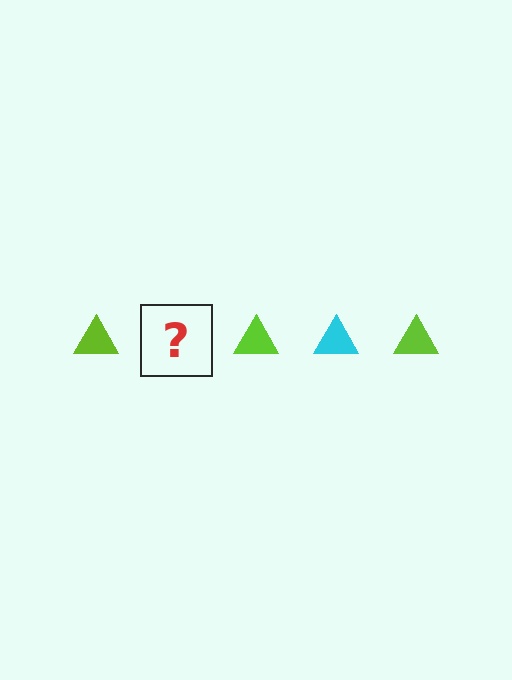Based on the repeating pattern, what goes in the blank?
The blank should be a cyan triangle.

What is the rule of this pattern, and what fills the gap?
The rule is that the pattern cycles through lime, cyan triangles. The gap should be filled with a cyan triangle.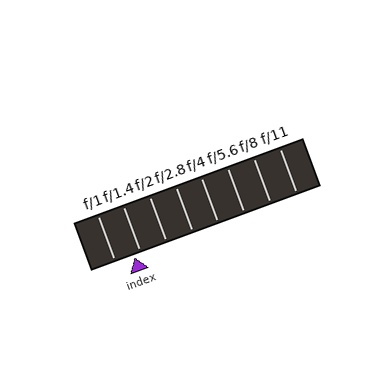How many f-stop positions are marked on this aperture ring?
There are 8 f-stop positions marked.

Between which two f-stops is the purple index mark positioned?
The index mark is between f/1 and f/1.4.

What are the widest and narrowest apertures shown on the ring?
The widest aperture shown is f/1 and the narrowest is f/11.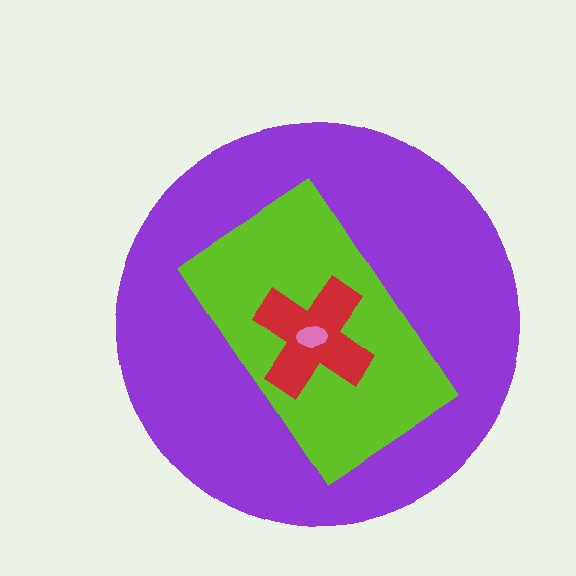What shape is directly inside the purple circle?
The lime rectangle.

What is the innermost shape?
The pink ellipse.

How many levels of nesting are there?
4.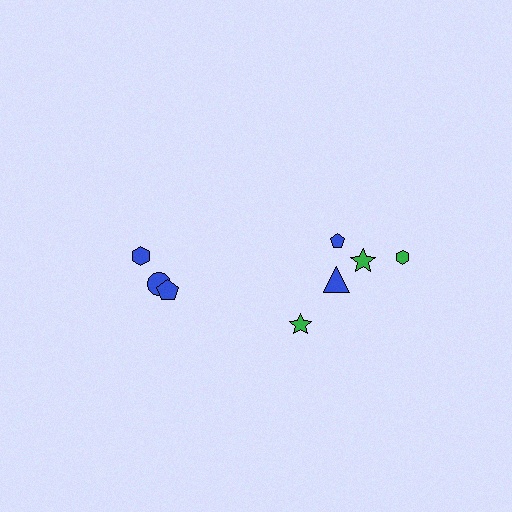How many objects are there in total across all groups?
There are 8 objects.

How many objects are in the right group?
There are 5 objects.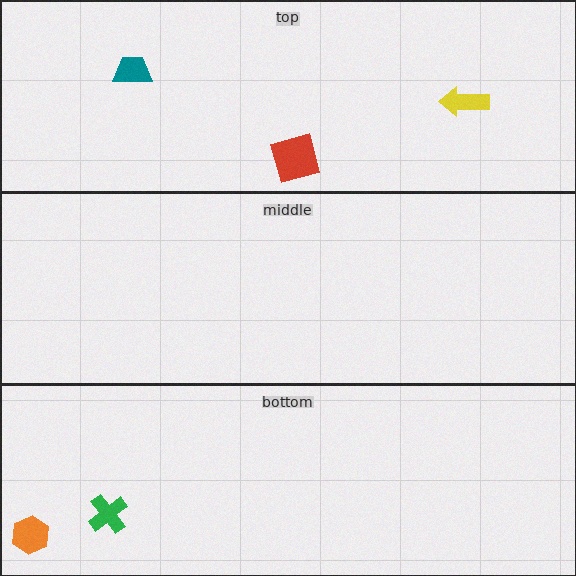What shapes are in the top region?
The teal trapezoid, the yellow arrow, the red square.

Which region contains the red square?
The top region.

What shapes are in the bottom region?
The orange hexagon, the green cross.